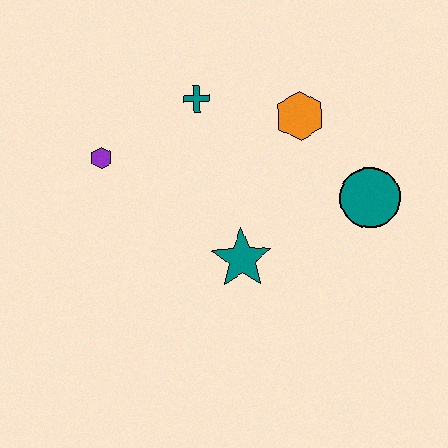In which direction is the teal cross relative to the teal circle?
The teal cross is to the left of the teal circle.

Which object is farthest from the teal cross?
The teal circle is farthest from the teal cross.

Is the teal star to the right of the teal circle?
No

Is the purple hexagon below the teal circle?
No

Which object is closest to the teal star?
The teal circle is closest to the teal star.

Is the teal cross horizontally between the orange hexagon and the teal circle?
No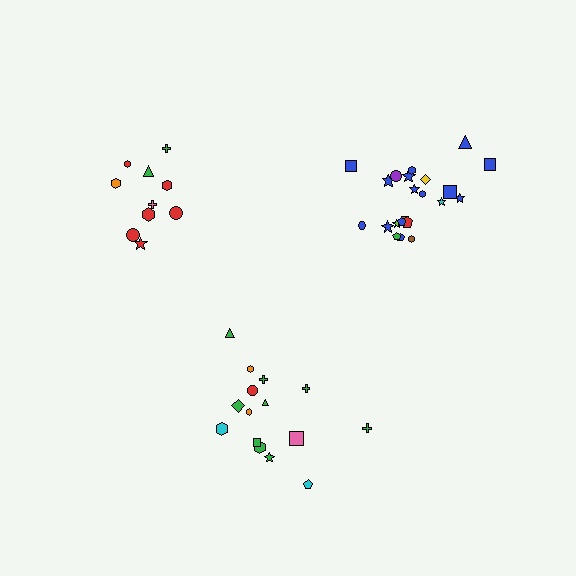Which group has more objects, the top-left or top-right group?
The top-right group.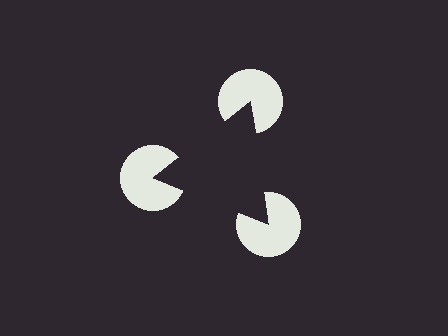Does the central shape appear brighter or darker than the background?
It typically appears slightly darker than the background, even though no actual brightness change is drawn.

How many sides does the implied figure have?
3 sides.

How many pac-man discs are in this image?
There are 3 — one at each vertex of the illusory triangle.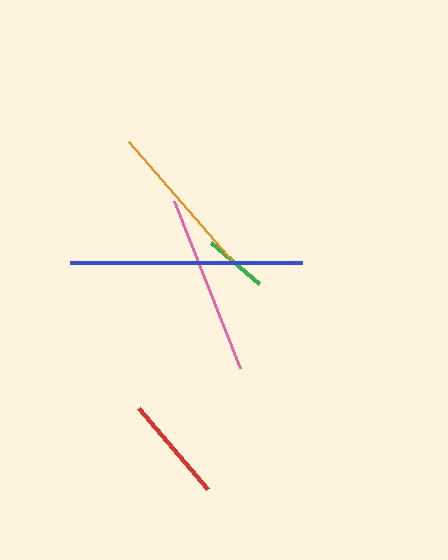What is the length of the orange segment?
The orange segment is approximately 162 pixels long.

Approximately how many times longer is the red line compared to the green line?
The red line is approximately 1.7 times the length of the green line.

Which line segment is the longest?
The blue line is the longest at approximately 232 pixels.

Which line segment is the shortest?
The green line is the shortest at approximately 63 pixels.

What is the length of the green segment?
The green segment is approximately 63 pixels long.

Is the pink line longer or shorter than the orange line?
The pink line is longer than the orange line.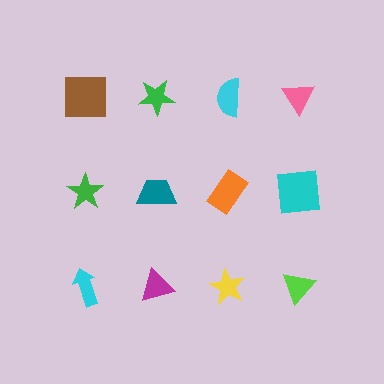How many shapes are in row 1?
4 shapes.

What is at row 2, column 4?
A cyan square.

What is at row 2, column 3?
An orange rectangle.